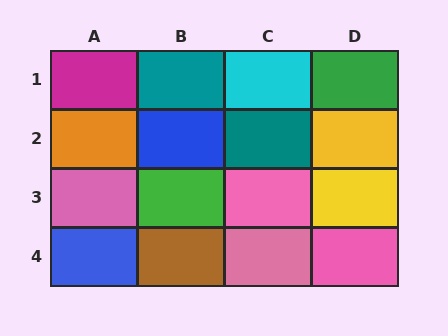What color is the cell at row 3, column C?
Pink.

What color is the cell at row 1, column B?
Teal.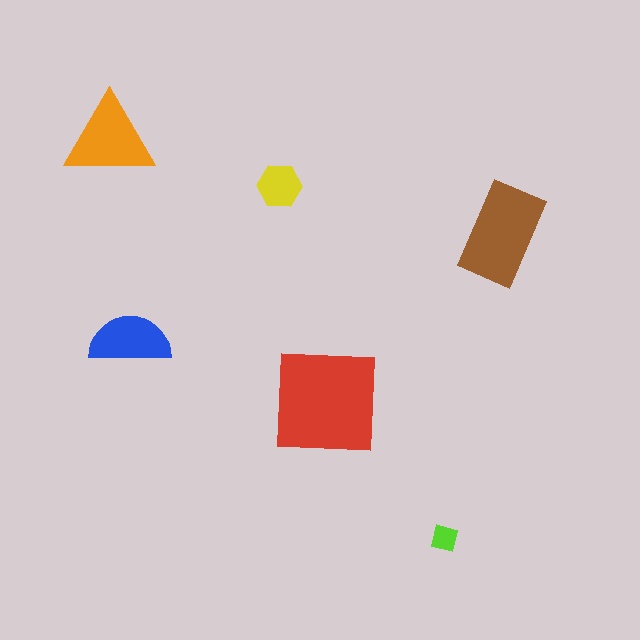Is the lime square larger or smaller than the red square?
Smaller.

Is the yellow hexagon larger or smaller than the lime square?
Larger.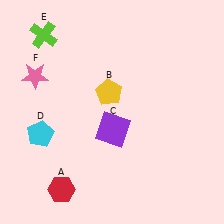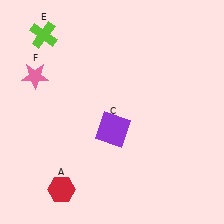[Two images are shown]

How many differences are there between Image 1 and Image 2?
There are 2 differences between the two images.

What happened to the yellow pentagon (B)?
The yellow pentagon (B) was removed in Image 2. It was in the top-left area of Image 1.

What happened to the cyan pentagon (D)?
The cyan pentagon (D) was removed in Image 2. It was in the bottom-left area of Image 1.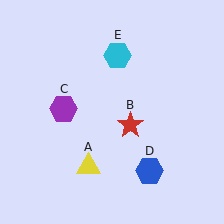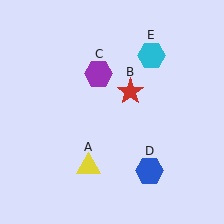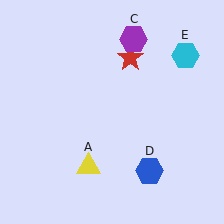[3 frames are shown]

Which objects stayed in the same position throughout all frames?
Yellow triangle (object A) and blue hexagon (object D) remained stationary.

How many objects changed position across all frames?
3 objects changed position: red star (object B), purple hexagon (object C), cyan hexagon (object E).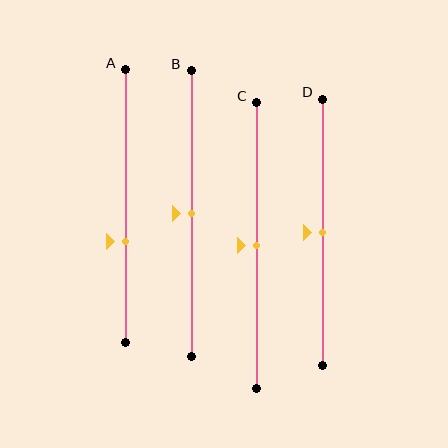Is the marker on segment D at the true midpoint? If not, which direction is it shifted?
Yes, the marker on segment D is at the true midpoint.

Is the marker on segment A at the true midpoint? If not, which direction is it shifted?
No, the marker on segment A is shifted downward by about 13% of the segment length.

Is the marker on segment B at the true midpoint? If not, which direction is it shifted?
Yes, the marker on segment B is at the true midpoint.